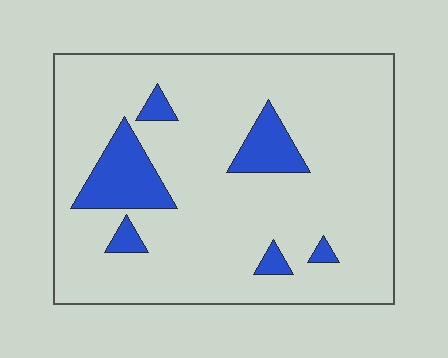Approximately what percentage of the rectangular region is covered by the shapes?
Approximately 15%.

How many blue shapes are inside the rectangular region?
6.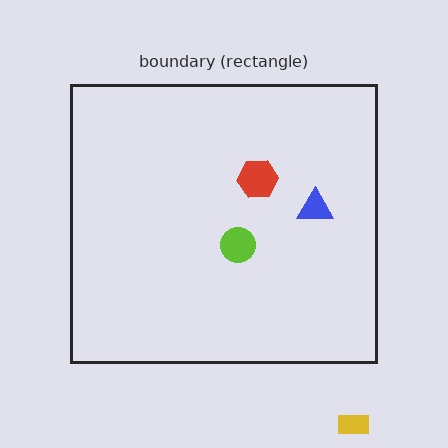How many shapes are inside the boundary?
3 inside, 1 outside.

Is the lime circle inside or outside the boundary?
Inside.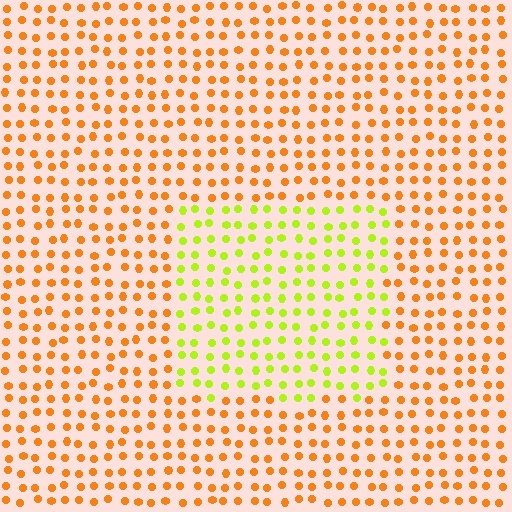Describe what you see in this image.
The image is filled with small orange elements in a uniform arrangement. A rectangle-shaped region is visible where the elements are tinted to a slightly different hue, forming a subtle color boundary.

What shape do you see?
I see a rectangle.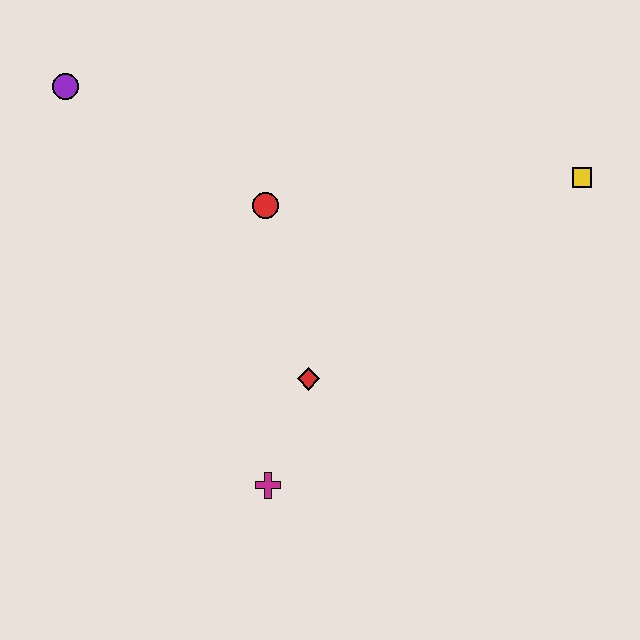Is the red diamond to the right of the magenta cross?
Yes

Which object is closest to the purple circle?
The red circle is closest to the purple circle.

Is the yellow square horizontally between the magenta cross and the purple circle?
No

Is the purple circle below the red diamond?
No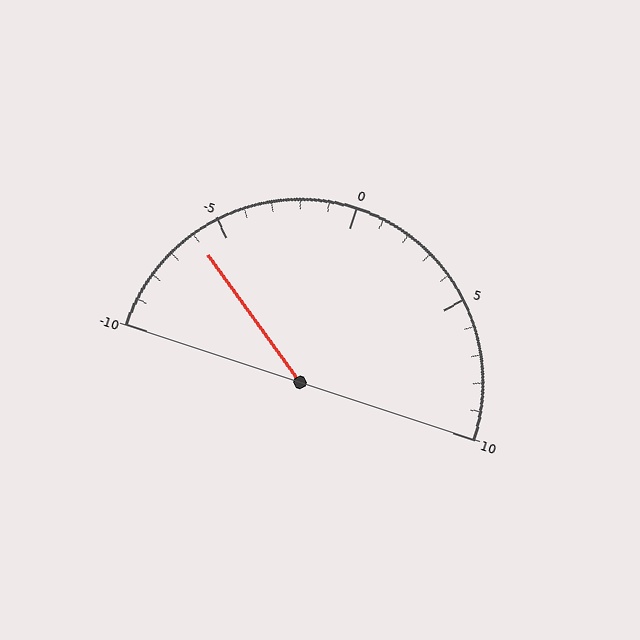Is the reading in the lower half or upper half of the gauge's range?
The reading is in the lower half of the range (-10 to 10).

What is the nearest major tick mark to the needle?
The nearest major tick mark is -5.